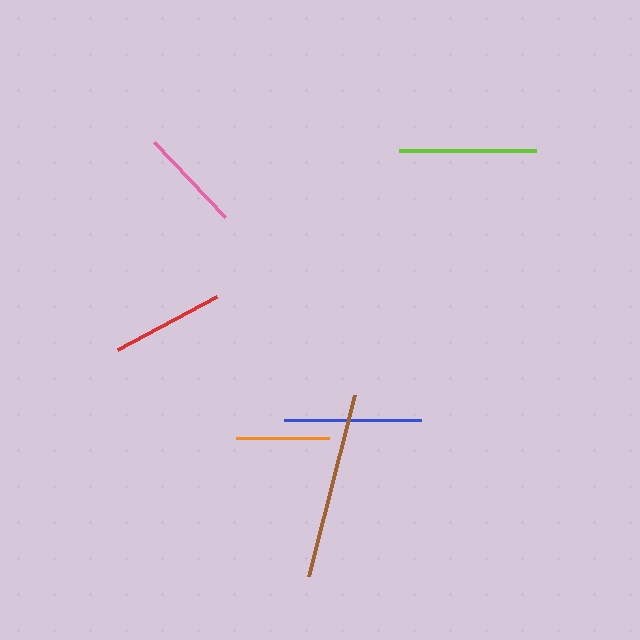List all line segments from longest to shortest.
From longest to shortest: brown, blue, lime, red, pink, orange.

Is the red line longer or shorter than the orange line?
The red line is longer than the orange line.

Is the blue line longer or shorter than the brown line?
The brown line is longer than the blue line.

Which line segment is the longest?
The brown line is the longest at approximately 187 pixels.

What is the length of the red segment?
The red segment is approximately 113 pixels long.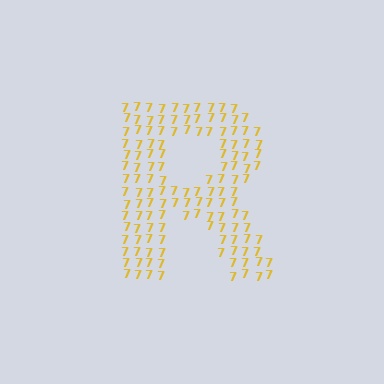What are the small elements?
The small elements are digit 7's.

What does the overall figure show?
The overall figure shows the letter R.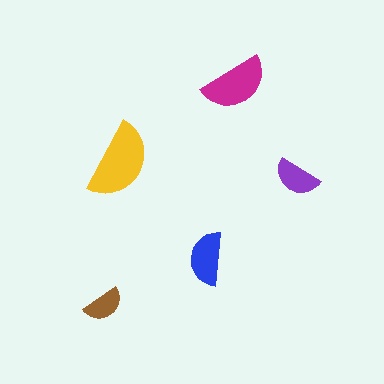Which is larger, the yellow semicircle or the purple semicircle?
The yellow one.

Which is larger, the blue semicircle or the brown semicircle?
The blue one.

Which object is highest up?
The magenta semicircle is topmost.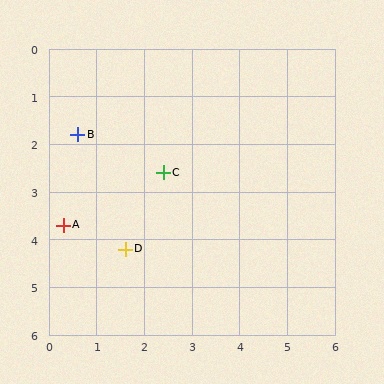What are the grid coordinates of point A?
Point A is at approximately (0.3, 3.7).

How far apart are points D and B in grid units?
Points D and B are about 2.6 grid units apart.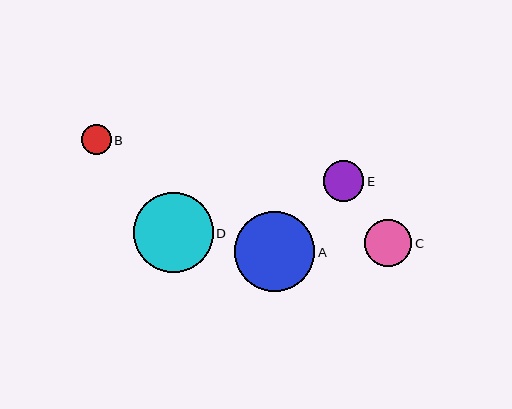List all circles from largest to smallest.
From largest to smallest: A, D, C, E, B.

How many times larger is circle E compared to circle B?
Circle E is approximately 1.3 times the size of circle B.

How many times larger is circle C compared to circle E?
Circle C is approximately 1.2 times the size of circle E.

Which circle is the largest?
Circle A is the largest with a size of approximately 81 pixels.